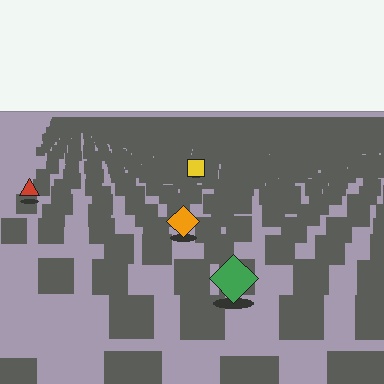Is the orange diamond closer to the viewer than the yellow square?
Yes. The orange diamond is closer — you can tell from the texture gradient: the ground texture is coarser near it.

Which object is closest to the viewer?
The green diamond is closest. The texture marks near it are larger and more spread out.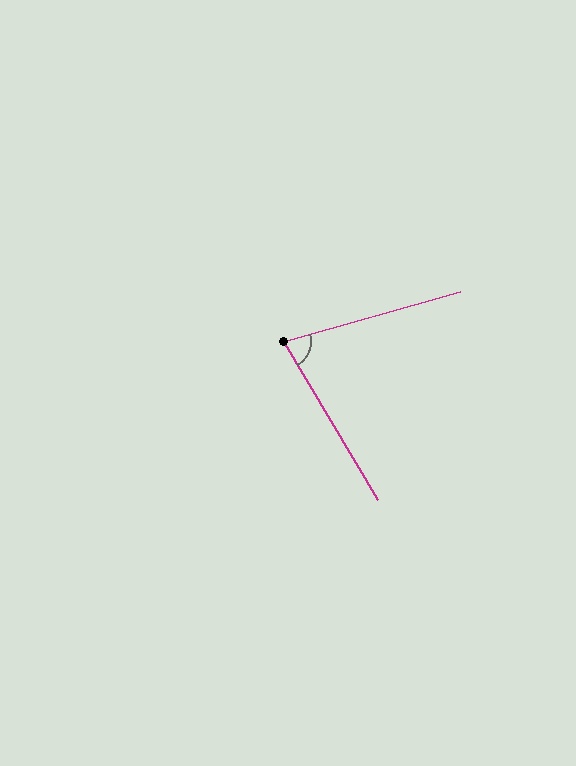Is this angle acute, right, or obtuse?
It is acute.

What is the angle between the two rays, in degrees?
Approximately 75 degrees.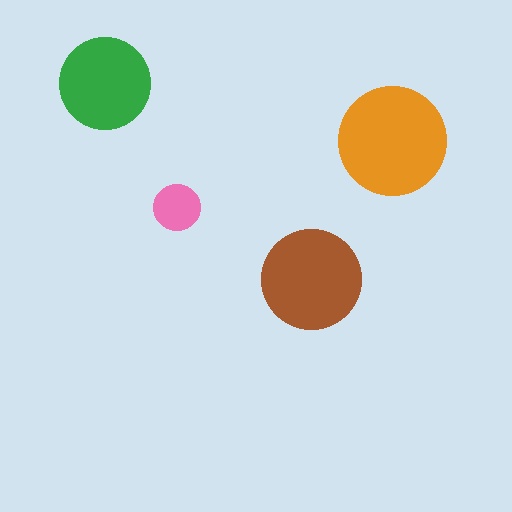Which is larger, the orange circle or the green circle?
The orange one.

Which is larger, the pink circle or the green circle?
The green one.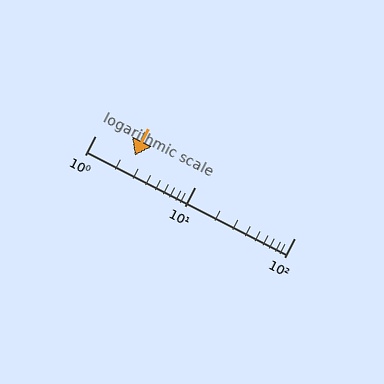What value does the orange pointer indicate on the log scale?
The pointer indicates approximately 2.5.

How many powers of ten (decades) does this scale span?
The scale spans 2 decades, from 1 to 100.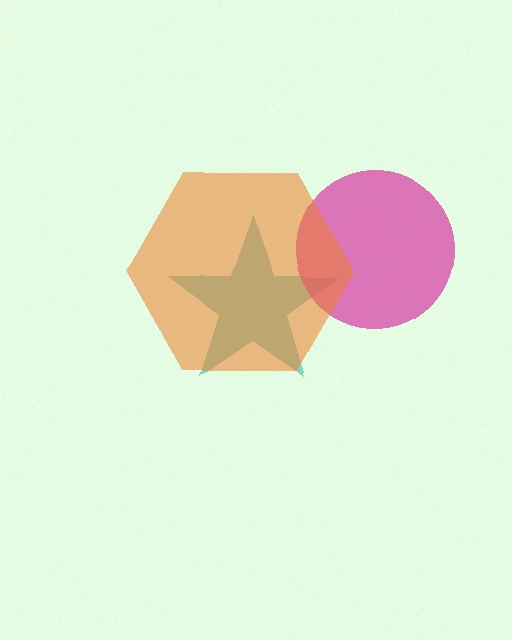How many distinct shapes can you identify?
There are 3 distinct shapes: a teal star, a magenta circle, an orange hexagon.